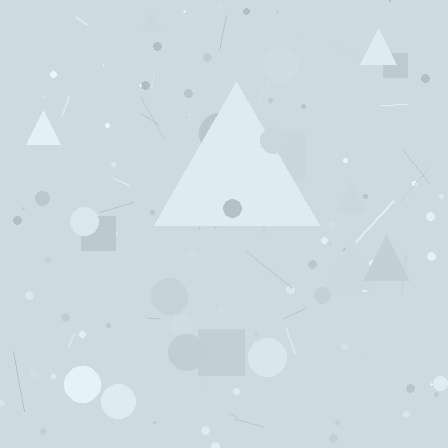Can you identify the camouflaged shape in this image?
The camouflaged shape is a triangle.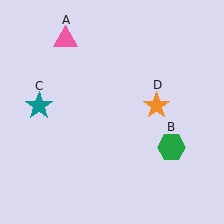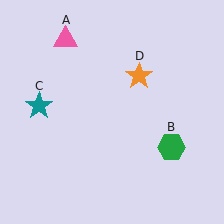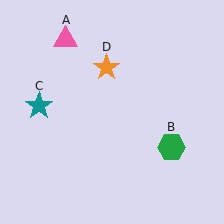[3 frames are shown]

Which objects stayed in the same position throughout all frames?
Pink triangle (object A) and green hexagon (object B) and teal star (object C) remained stationary.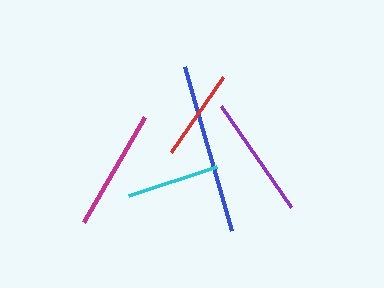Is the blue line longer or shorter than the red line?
The blue line is longer than the red line.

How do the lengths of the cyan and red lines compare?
The cyan and red lines are approximately the same length.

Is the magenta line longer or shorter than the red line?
The magenta line is longer than the red line.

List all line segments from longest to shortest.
From longest to shortest: blue, purple, magenta, cyan, red.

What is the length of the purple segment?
The purple segment is approximately 123 pixels long.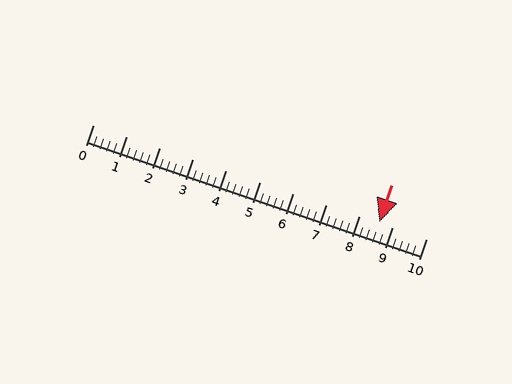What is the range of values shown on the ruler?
The ruler shows values from 0 to 10.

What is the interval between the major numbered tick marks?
The major tick marks are spaced 1 units apart.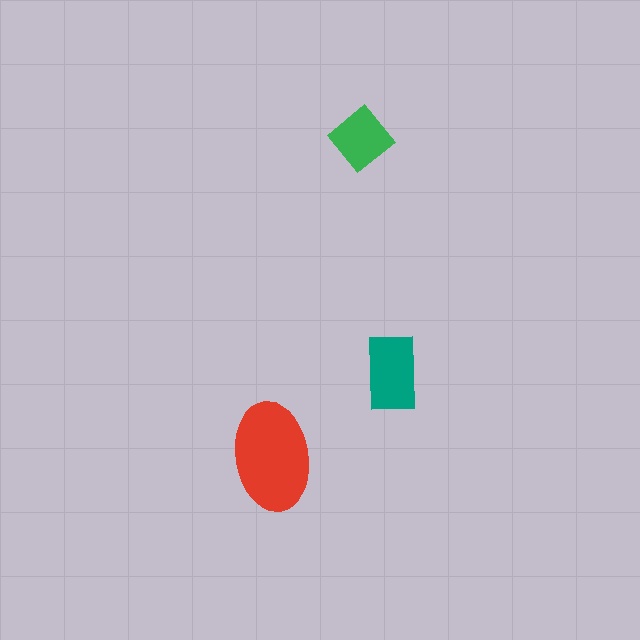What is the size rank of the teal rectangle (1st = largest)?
2nd.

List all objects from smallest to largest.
The green diamond, the teal rectangle, the red ellipse.